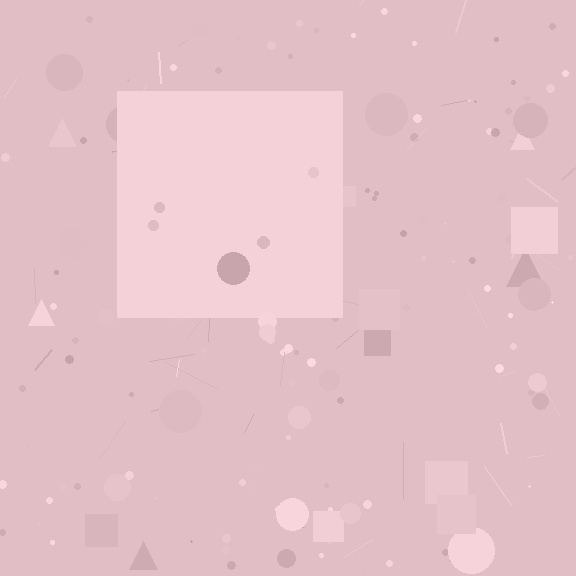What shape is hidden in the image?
A square is hidden in the image.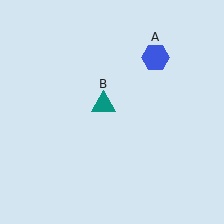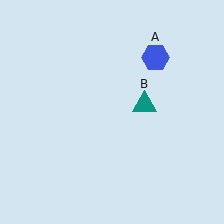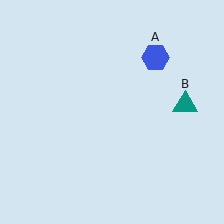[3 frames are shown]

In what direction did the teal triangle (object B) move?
The teal triangle (object B) moved right.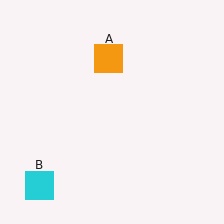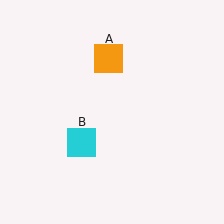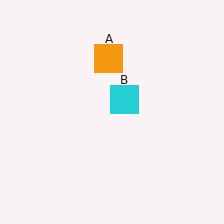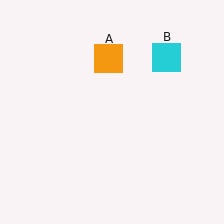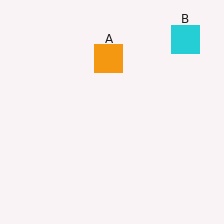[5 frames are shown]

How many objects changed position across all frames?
1 object changed position: cyan square (object B).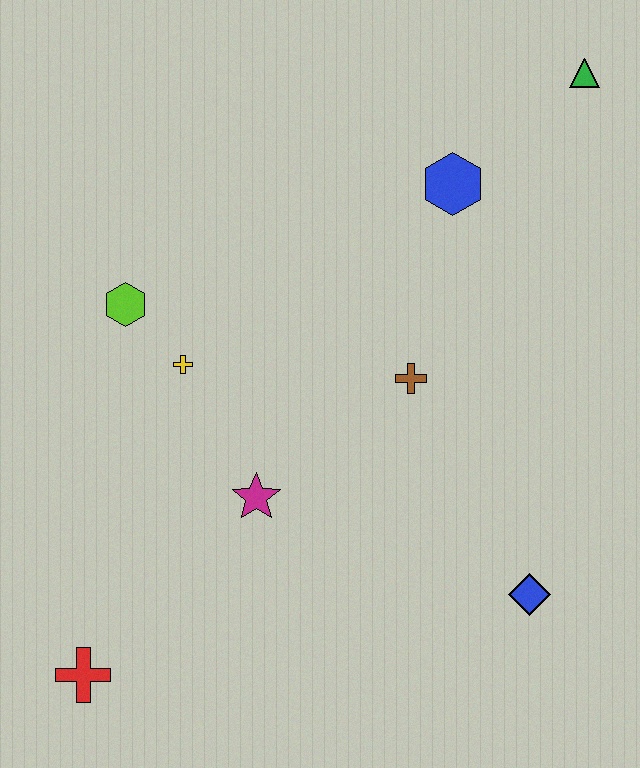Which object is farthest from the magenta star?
The green triangle is farthest from the magenta star.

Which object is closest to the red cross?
The magenta star is closest to the red cross.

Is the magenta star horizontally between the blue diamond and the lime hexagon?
Yes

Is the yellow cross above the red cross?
Yes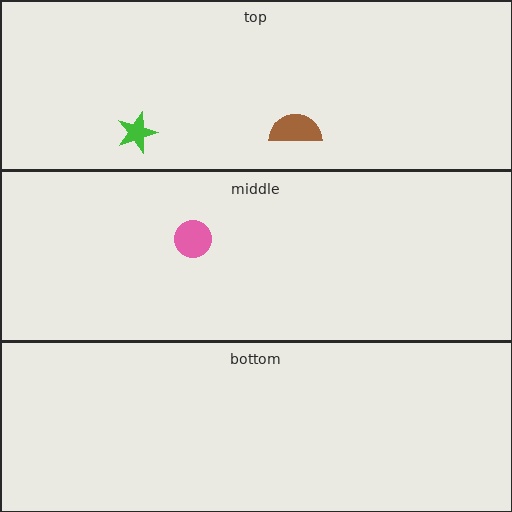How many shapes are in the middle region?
1.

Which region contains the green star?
The top region.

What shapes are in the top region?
The brown semicircle, the green star.